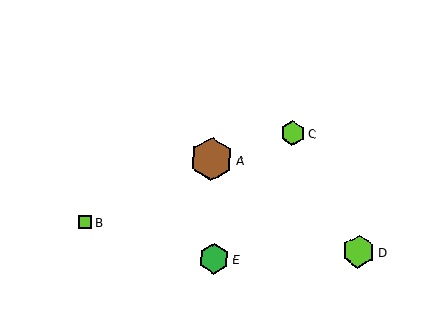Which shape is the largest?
The brown hexagon (labeled A) is the largest.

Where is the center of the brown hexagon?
The center of the brown hexagon is at (212, 159).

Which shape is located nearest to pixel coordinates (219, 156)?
The brown hexagon (labeled A) at (212, 159) is nearest to that location.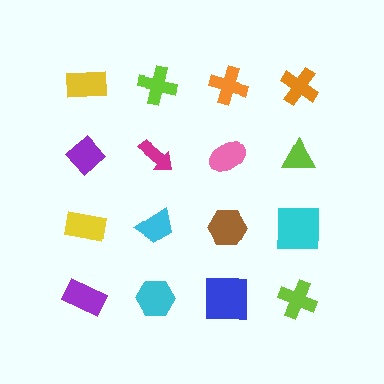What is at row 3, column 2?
A cyan trapezoid.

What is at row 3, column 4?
A cyan square.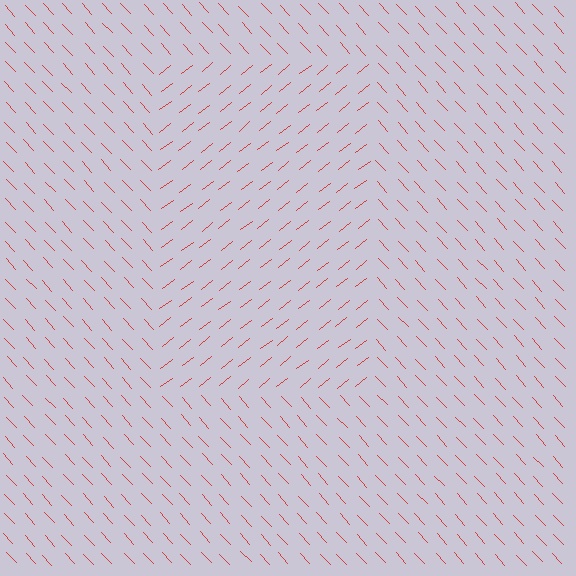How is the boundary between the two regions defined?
The boundary is defined purely by a change in line orientation (approximately 85 degrees difference). All lines are the same color and thickness.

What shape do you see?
I see a rectangle.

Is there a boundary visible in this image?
Yes, there is a texture boundary formed by a change in line orientation.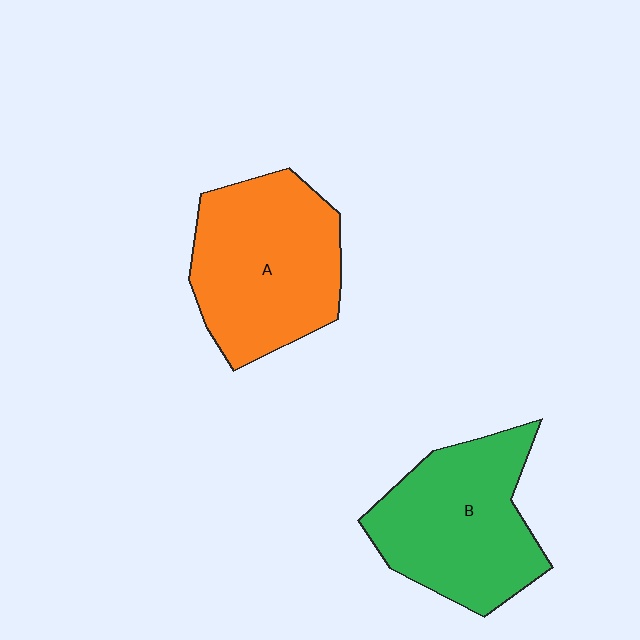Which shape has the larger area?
Shape A (orange).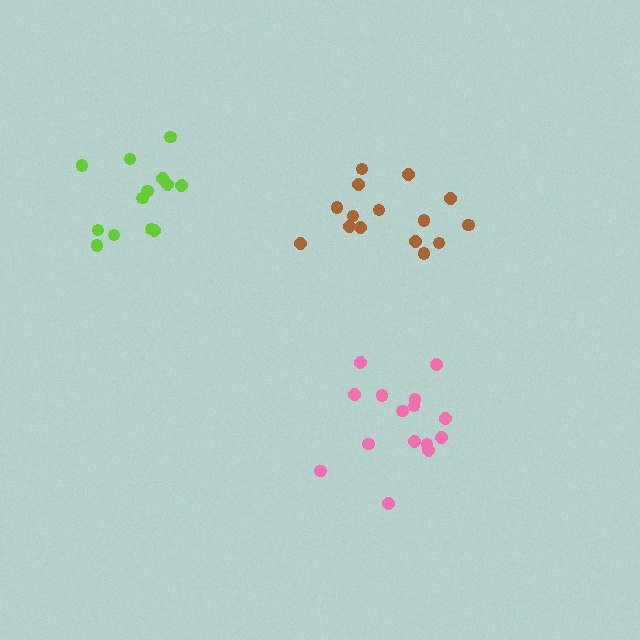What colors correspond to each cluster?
The clusters are colored: brown, pink, lime.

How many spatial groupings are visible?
There are 3 spatial groupings.